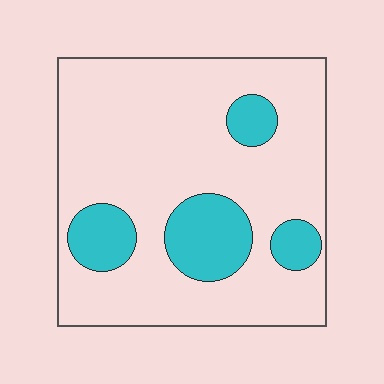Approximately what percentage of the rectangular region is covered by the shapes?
Approximately 20%.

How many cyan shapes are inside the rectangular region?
4.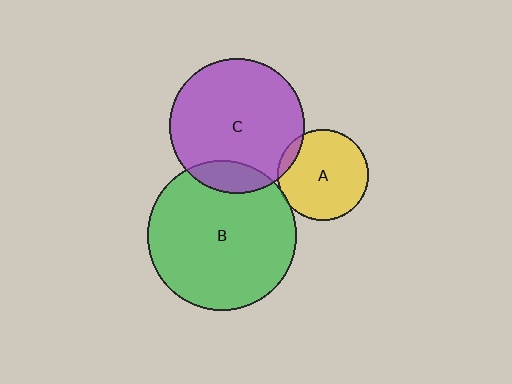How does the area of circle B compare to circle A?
Approximately 2.7 times.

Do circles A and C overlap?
Yes.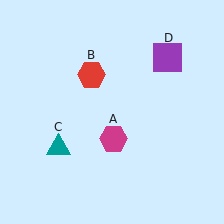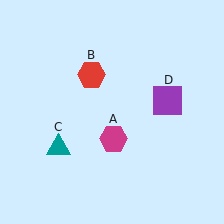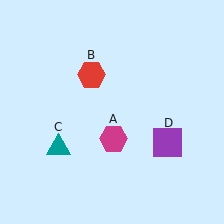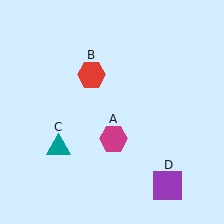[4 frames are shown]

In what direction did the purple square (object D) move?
The purple square (object D) moved down.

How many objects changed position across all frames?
1 object changed position: purple square (object D).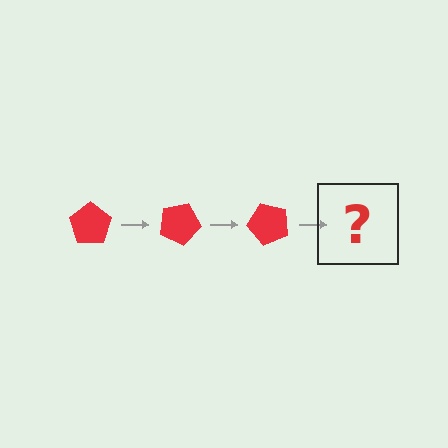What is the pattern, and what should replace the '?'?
The pattern is that the pentagon rotates 25 degrees each step. The '?' should be a red pentagon rotated 75 degrees.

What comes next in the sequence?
The next element should be a red pentagon rotated 75 degrees.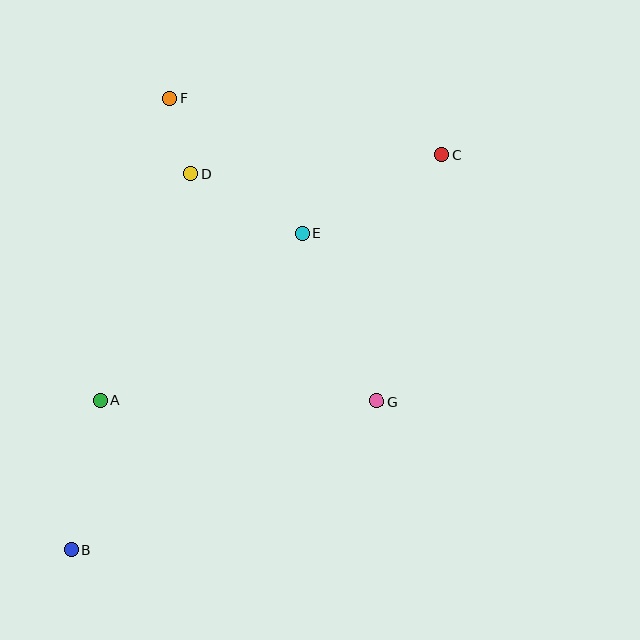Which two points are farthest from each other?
Points B and C are farthest from each other.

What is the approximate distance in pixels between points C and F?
The distance between C and F is approximately 278 pixels.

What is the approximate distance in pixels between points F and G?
The distance between F and G is approximately 368 pixels.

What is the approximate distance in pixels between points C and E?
The distance between C and E is approximately 160 pixels.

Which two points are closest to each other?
Points D and F are closest to each other.